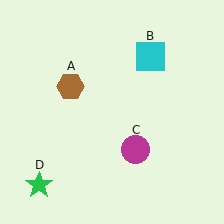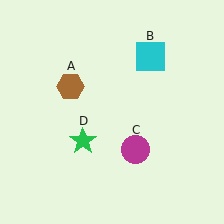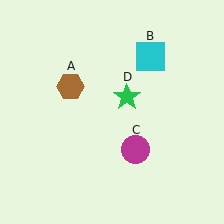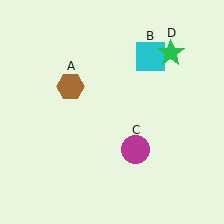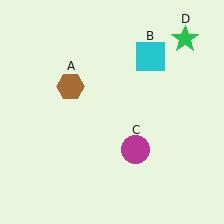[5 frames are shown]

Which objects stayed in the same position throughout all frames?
Brown hexagon (object A) and cyan square (object B) and magenta circle (object C) remained stationary.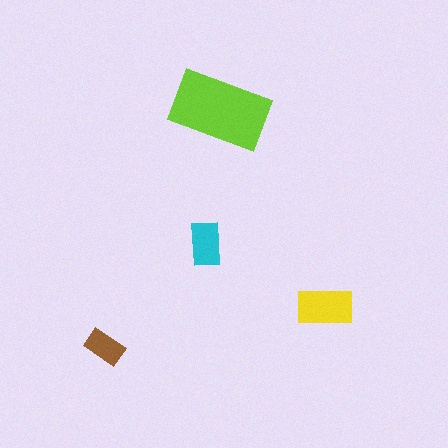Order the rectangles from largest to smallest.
the lime one, the yellow one, the cyan one, the brown one.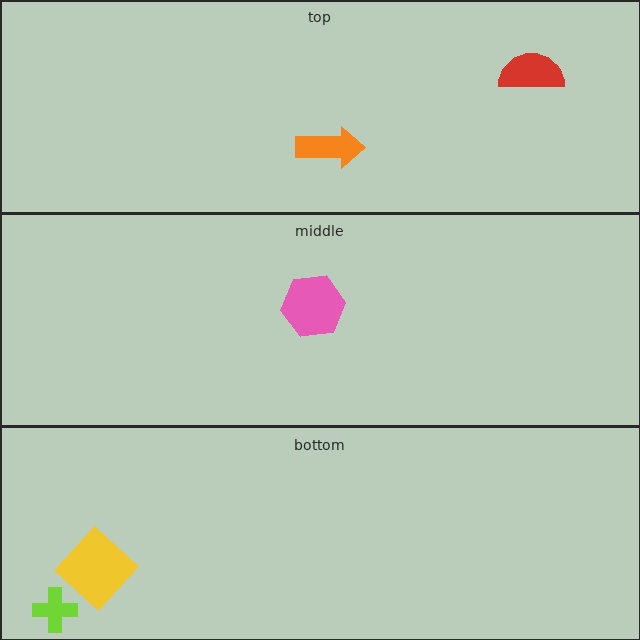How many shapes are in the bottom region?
2.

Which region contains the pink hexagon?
The middle region.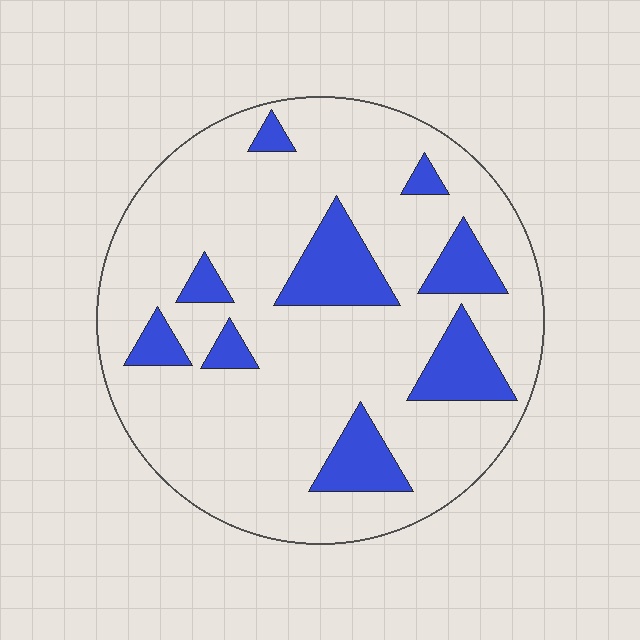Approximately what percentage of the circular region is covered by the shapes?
Approximately 20%.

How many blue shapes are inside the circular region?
9.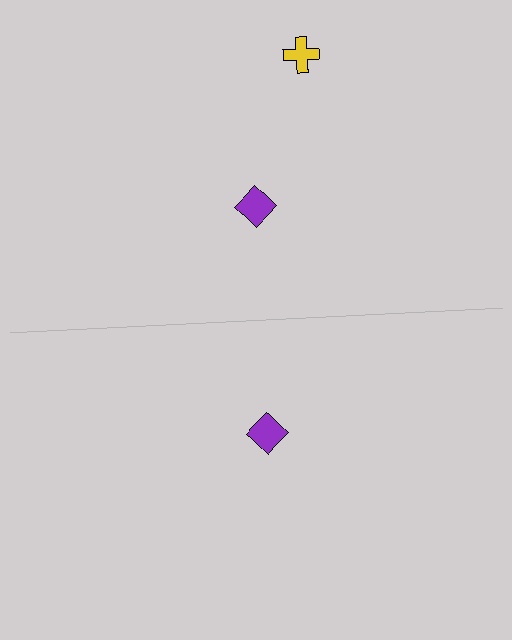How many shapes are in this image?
There are 3 shapes in this image.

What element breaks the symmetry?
A yellow cross is missing from the bottom side.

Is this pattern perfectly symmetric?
No, the pattern is not perfectly symmetric. A yellow cross is missing from the bottom side.